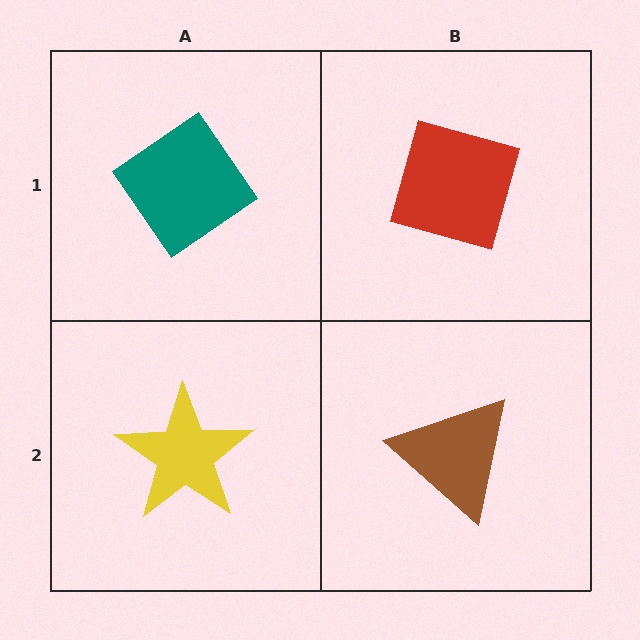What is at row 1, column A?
A teal diamond.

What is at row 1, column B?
A red diamond.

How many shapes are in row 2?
2 shapes.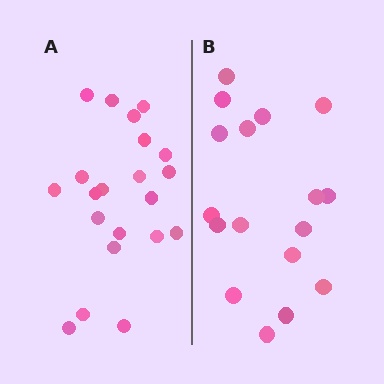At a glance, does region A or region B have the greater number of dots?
Region A (the left region) has more dots.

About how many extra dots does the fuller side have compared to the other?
Region A has about 4 more dots than region B.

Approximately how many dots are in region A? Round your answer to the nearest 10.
About 20 dots. (The exact count is 21, which rounds to 20.)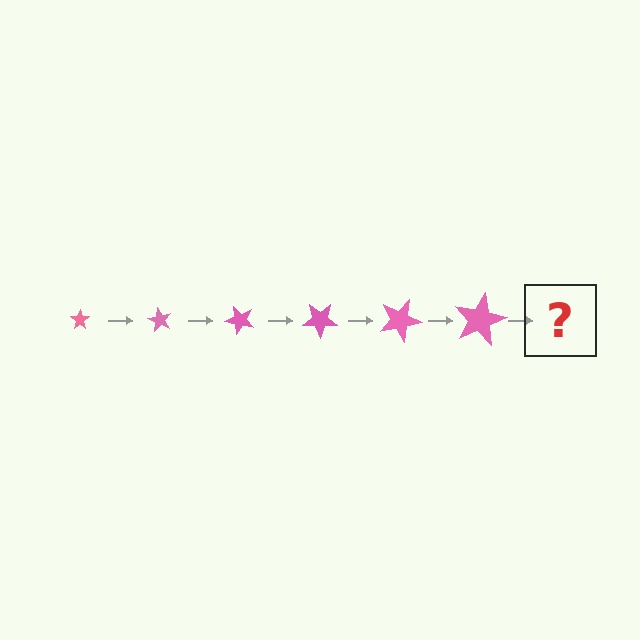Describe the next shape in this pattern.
It should be a star, larger than the previous one and rotated 360 degrees from the start.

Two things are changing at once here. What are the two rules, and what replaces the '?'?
The two rules are that the star grows larger each step and it rotates 60 degrees each step. The '?' should be a star, larger than the previous one and rotated 360 degrees from the start.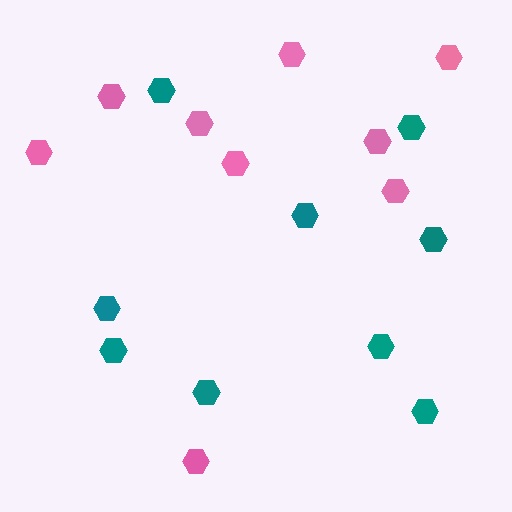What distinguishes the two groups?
There are 2 groups: one group of pink hexagons (9) and one group of teal hexagons (9).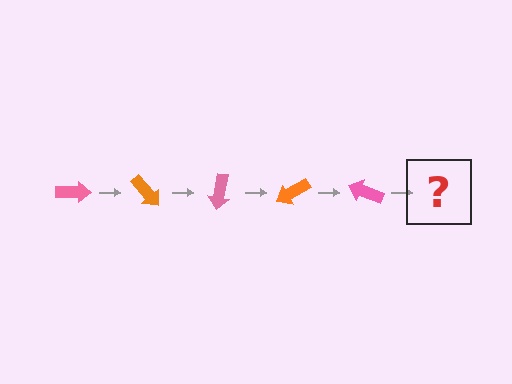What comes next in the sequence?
The next element should be an orange arrow, rotated 250 degrees from the start.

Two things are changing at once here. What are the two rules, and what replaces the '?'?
The two rules are that it rotates 50 degrees each step and the color cycles through pink and orange. The '?' should be an orange arrow, rotated 250 degrees from the start.